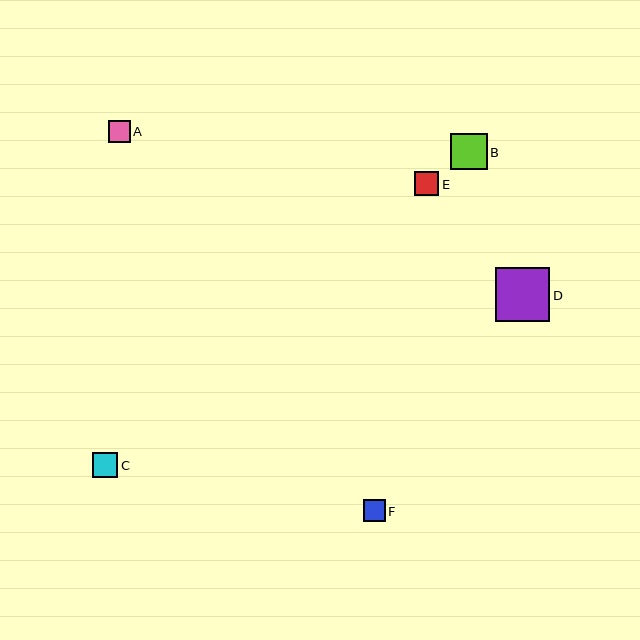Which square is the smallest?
Square F is the smallest with a size of approximately 22 pixels.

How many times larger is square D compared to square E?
Square D is approximately 2.2 times the size of square E.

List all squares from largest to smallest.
From largest to smallest: D, B, C, E, A, F.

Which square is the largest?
Square D is the largest with a size of approximately 54 pixels.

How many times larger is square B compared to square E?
Square B is approximately 1.5 times the size of square E.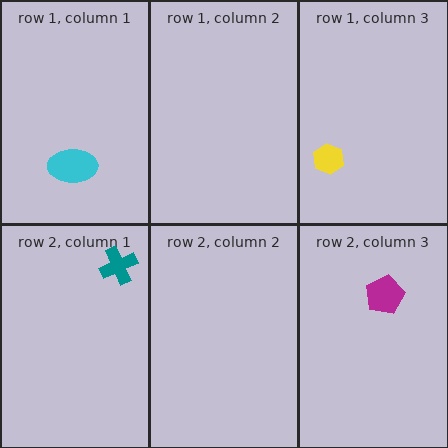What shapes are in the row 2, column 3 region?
The magenta pentagon.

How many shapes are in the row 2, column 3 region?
1.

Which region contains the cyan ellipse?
The row 1, column 1 region.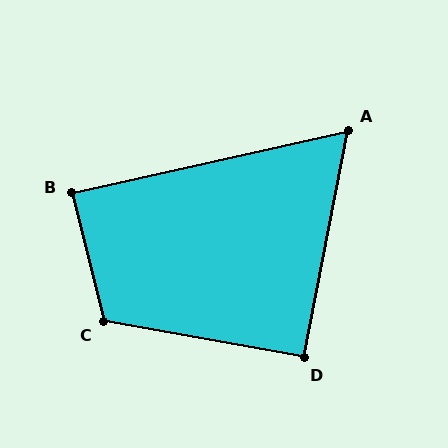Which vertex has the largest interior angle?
C, at approximately 114 degrees.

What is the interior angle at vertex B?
Approximately 89 degrees (approximately right).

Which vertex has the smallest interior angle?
A, at approximately 66 degrees.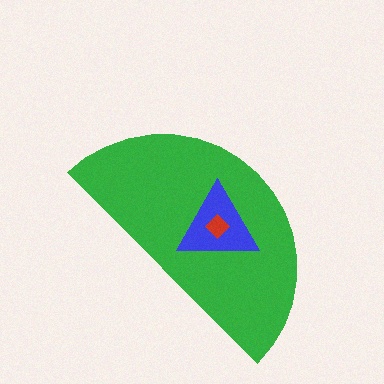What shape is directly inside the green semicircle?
The blue triangle.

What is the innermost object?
The red diamond.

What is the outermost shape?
The green semicircle.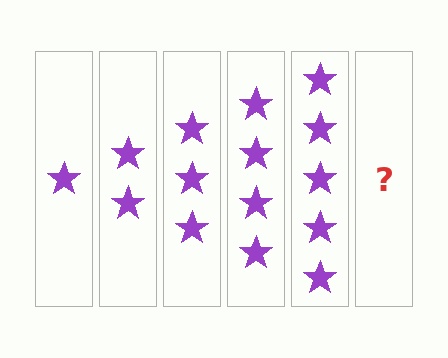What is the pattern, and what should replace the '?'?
The pattern is that each step adds one more star. The '?' should be 6 stars.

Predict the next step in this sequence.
The next step is 6 stars.